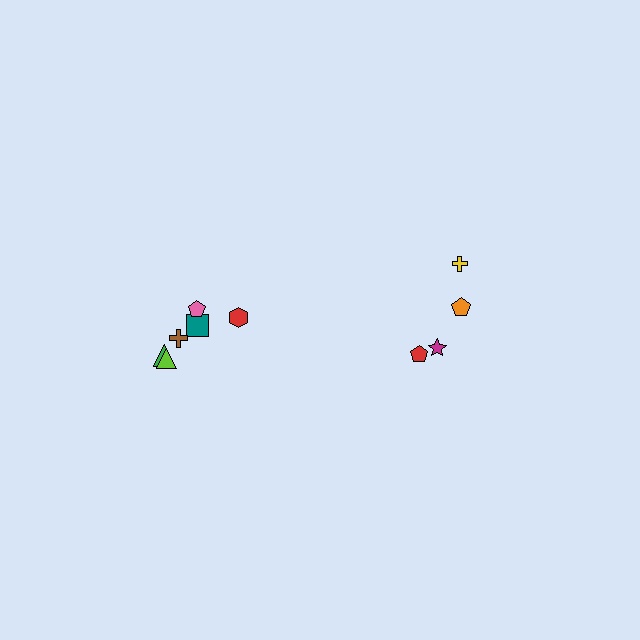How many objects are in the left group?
There are 6 objects.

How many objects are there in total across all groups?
There are 10 objects.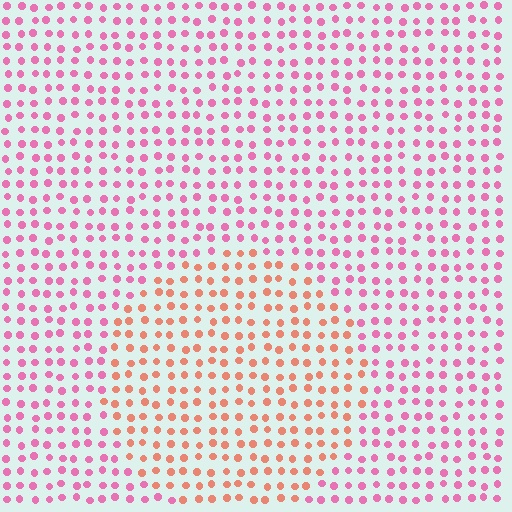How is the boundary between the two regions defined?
The boundary is defined purely by a slight shift in hue (about 42 degrees). Spacing, size, and orientation are identical on both sides.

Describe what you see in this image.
The image is filled with small pink elements in a uniform arrangement. A circle-shaped region is visible where the elements are tinted to a slightly different hue, forming a subtle color boundary.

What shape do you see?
I see a circle.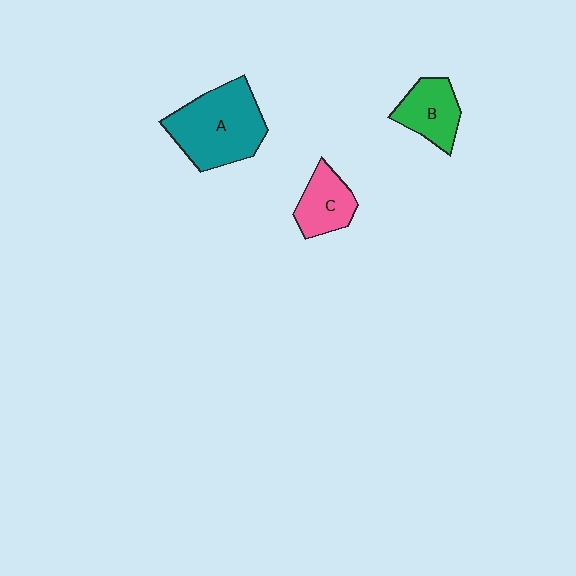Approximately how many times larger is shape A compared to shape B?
Approximately 1.9 times.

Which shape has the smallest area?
Shape C (pink).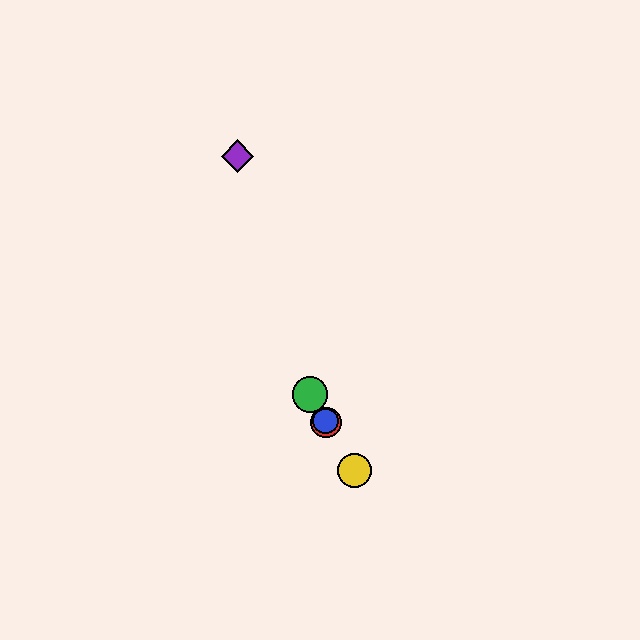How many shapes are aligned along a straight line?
4 shapes (the red circle, the blue circle, the green circle, the yellow circle) are aligned along a straight line.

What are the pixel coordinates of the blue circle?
The blue circle is at (325, 421).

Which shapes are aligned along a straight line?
The red circle, the blue circle, the green circle, the yellow circle are aligned along a straight line.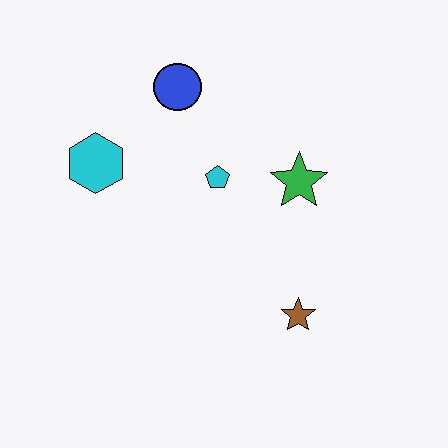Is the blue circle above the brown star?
Yes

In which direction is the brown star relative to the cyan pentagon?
The brown star is below the cyan pentagon.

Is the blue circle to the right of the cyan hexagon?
Yes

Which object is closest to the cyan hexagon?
The blue circle is closest to the cyan hexagon.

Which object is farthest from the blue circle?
The brown star is farthest from the blue circle.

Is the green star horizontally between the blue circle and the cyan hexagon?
No